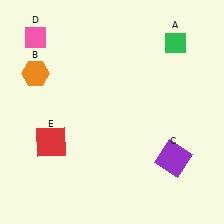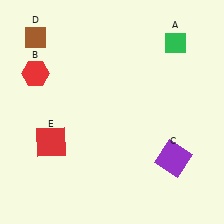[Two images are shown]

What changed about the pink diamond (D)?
In Image 1, D is pink. In Image 2, it changed to brown.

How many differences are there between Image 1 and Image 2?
There are 2 differences between the two images.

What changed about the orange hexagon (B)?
In Image 1, B is orange. In Image 2, it changed to red.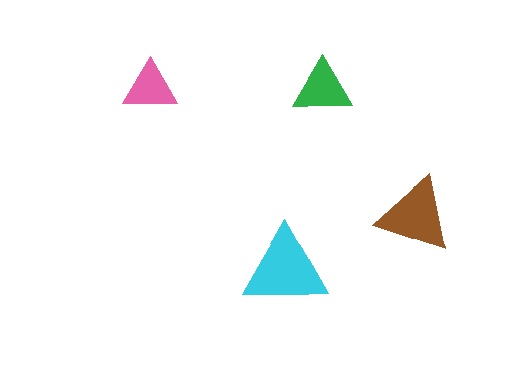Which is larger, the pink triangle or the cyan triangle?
The cyan one.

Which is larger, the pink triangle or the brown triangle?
The brown one.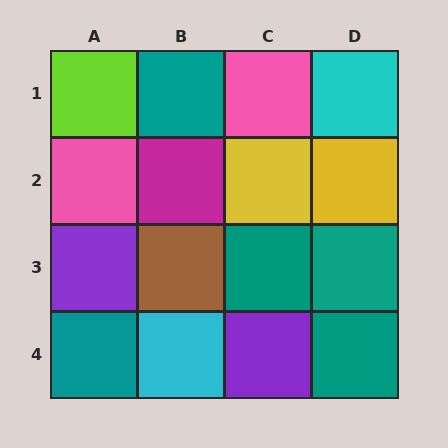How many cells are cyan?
2 cells are cyan.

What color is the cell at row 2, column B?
Magenta.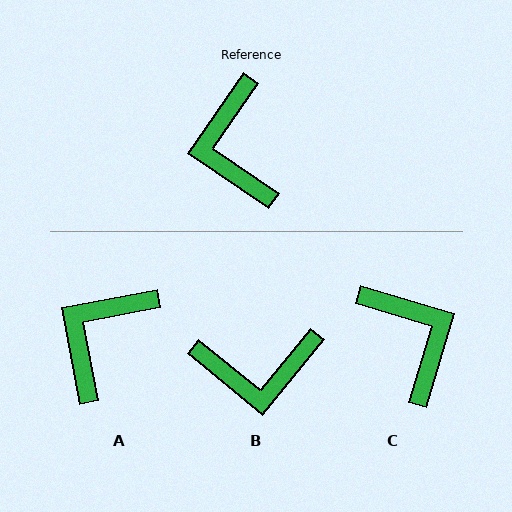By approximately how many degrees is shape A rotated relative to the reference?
Approximately 45 degrees clockwise.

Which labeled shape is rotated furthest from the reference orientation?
C, about 163 degrees away.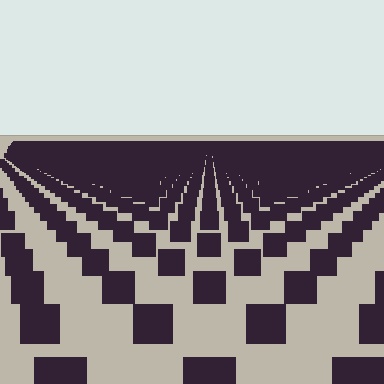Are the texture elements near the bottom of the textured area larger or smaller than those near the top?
Larger. Near the bottom, elements are closer to the viewer and appear at a bigger on-screen size.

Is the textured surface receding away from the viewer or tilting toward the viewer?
The surface is receding away from the viewer. Texture elements get smaller and denser toward the top.